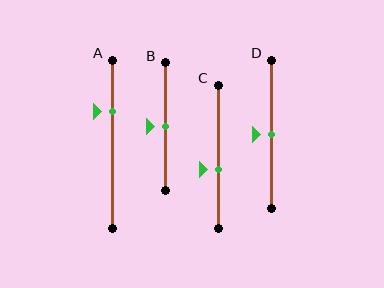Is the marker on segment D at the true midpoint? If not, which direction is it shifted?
Yes, the marker on segment D is at the true midpoint.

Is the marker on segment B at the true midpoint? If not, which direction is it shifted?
Yes, the marker on segment B is at the true midpoint.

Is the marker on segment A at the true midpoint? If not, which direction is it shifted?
No, the marker on segment A is shifted upward by about 20% of the segment length.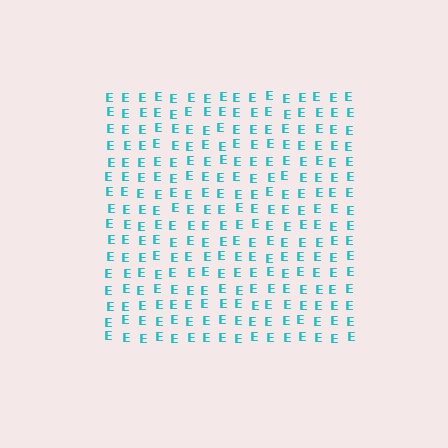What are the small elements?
The small elements are letter E's.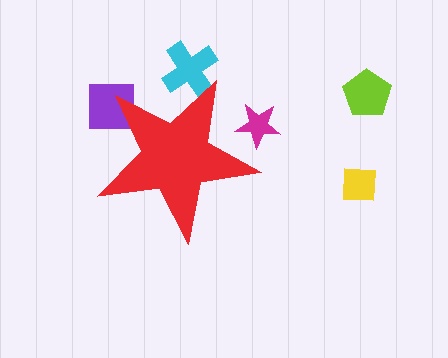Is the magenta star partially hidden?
Yes, the magenta star is partially hidden behind the red star.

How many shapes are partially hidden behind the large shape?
3 shapes are partially hidden.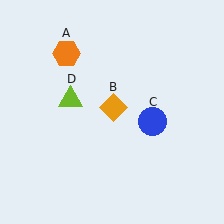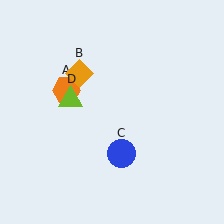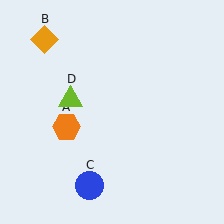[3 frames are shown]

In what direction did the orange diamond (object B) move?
The orange diamond (object B) moved up and to the left.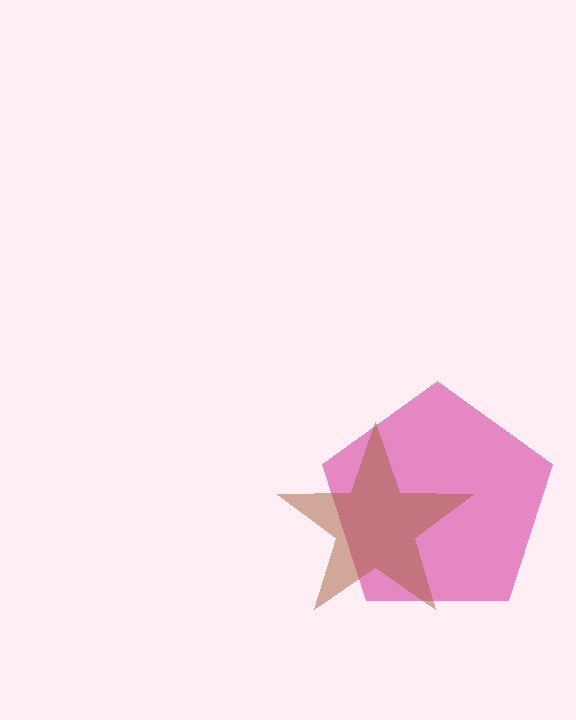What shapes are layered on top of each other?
The layered shapes are: a pink pentagon, a brown star.